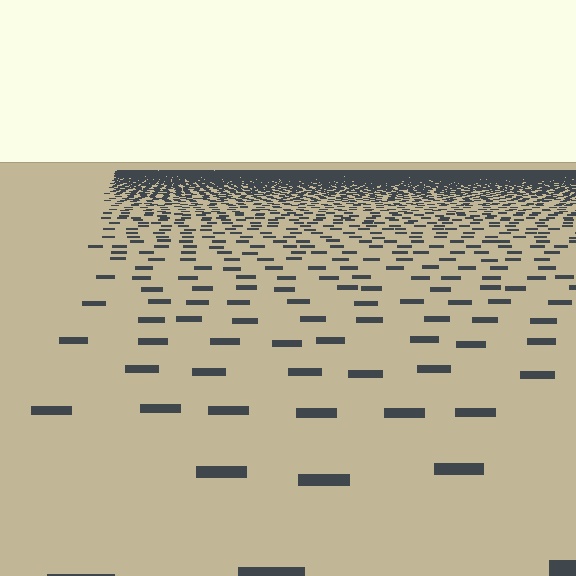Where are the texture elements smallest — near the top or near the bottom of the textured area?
Near the top.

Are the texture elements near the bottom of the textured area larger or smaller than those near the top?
Larger. Near the bottom, elements are closer to the viewer and appear at a bigger on-screen size.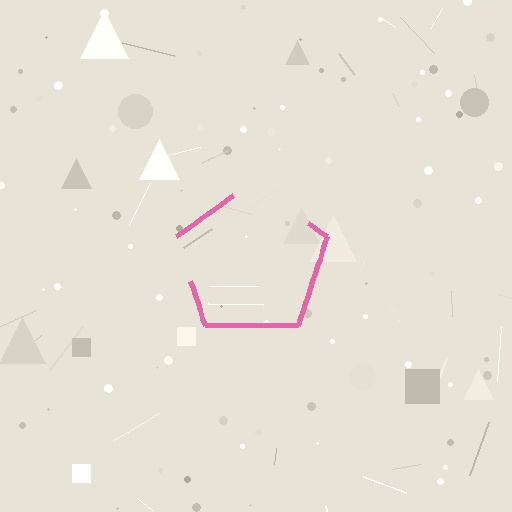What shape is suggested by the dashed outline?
The dashed outline suggests a pentagon.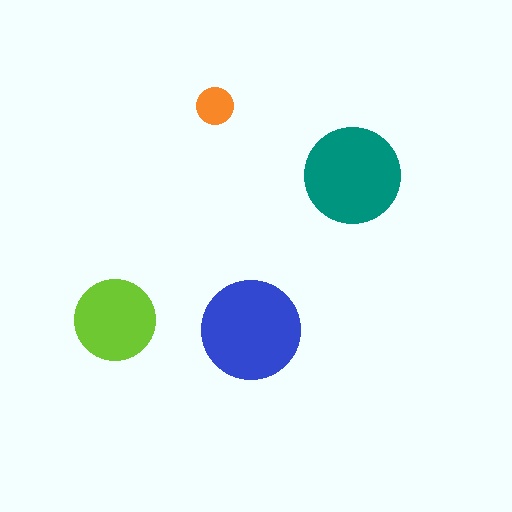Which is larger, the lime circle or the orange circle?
The lime one.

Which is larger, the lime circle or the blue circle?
The blue one.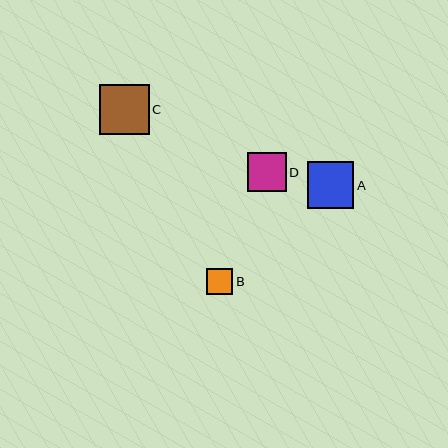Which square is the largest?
Square C is the largest with a size of approximately 49 pixels.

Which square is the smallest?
Square B is the smallest with a size of approximately 26 pixels.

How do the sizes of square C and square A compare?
Square C and square A are approximately the same size.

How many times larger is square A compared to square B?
Square A is approximately 1.8 times the size of square B.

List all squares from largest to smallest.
From largest to smallest: C, A, D, B.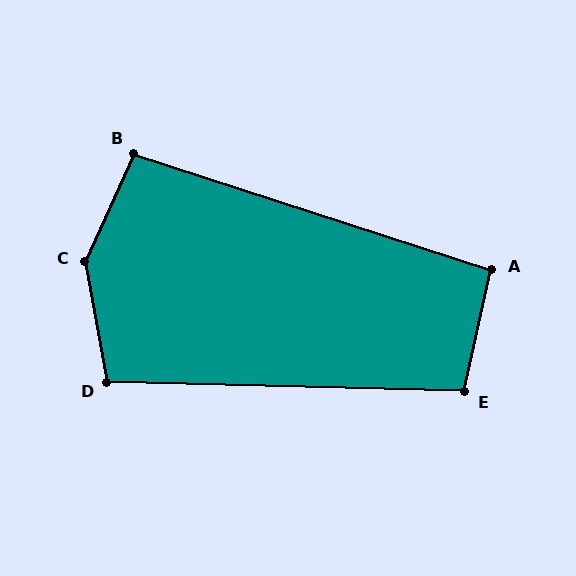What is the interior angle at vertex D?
Approximately 101 degrees (obtuse).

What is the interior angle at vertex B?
Approximately 96 degrees (obtuse).